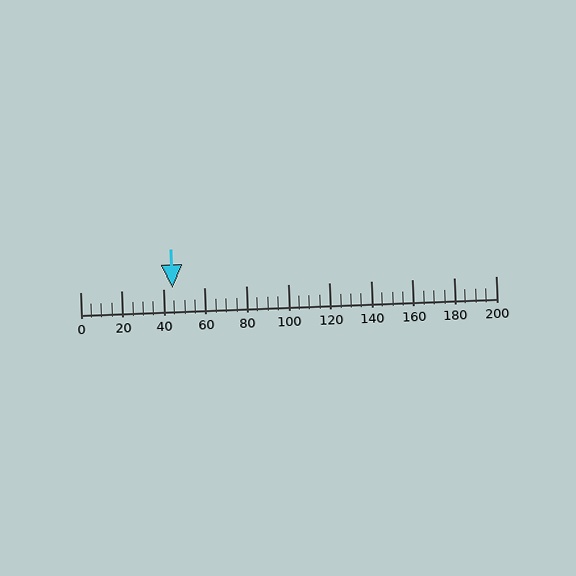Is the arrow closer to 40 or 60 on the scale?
The arrow is closer to 40.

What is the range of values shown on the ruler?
The ruler shows values from 0 to 200.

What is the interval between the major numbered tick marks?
The major tick marks are spaced 20 units apart.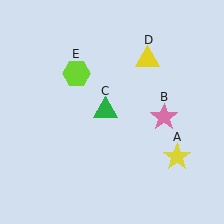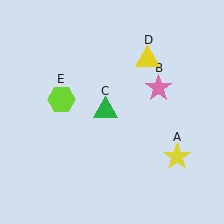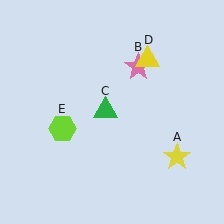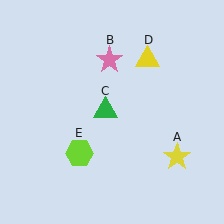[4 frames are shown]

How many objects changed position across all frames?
2 objects changed position: pink star (object B), lime hexagon (object E).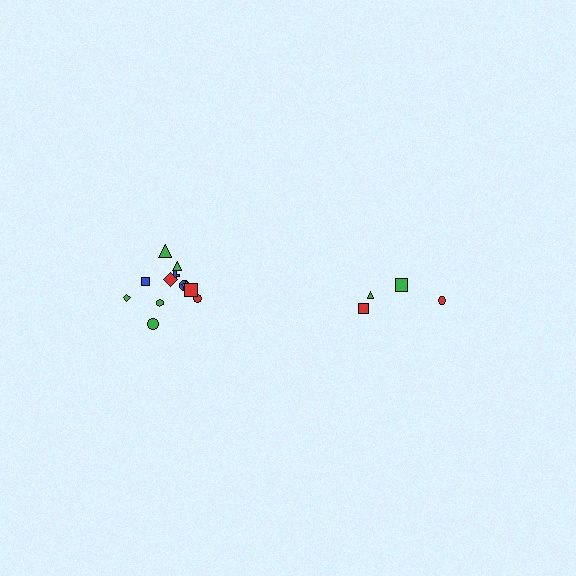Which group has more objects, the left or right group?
The left group.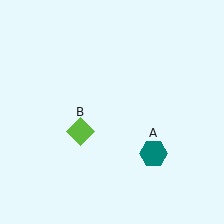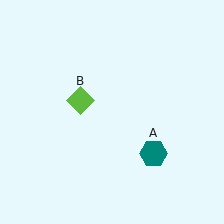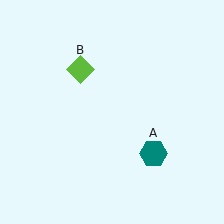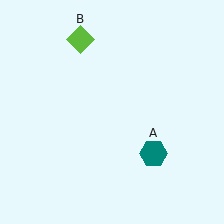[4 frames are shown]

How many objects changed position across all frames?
1 object changed position: lime diamond (object B).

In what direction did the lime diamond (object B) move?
The lime diamond (object B) moved up.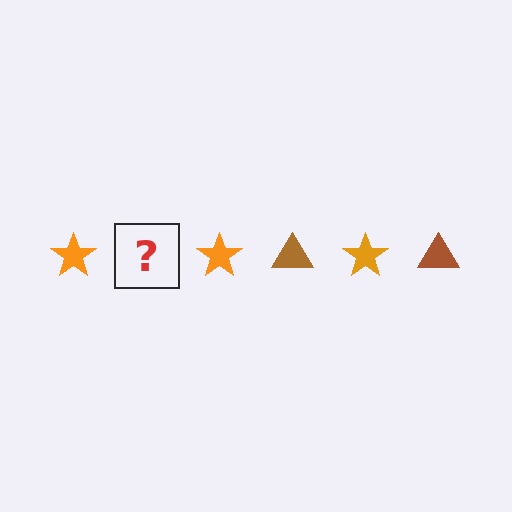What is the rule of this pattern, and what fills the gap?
The rule is that the pattern alternates between orange star and brown triangle. The gap should be filled with a brown triangle.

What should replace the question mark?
The question mark should be replaced with a brown triangle.